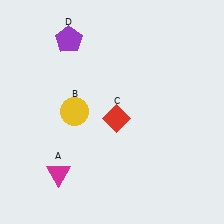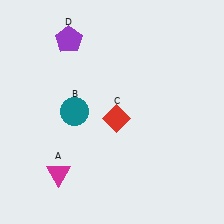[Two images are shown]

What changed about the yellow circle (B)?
In Image 1, B is yellow. In Image 2, it changed to teal.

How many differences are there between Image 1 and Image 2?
There is 1 difference between the two images.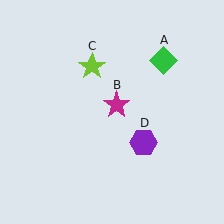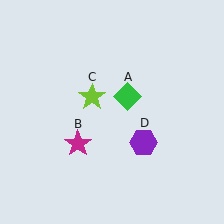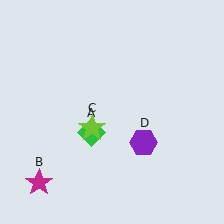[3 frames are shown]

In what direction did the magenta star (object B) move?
The magenta star (object B) moved down and to the left.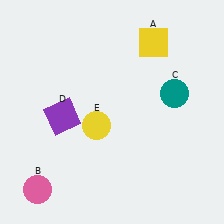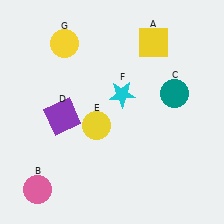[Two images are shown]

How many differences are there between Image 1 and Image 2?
There are 2 differences between the two images.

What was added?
A cyan star (F), a yellow circle (G) were added in Image 2.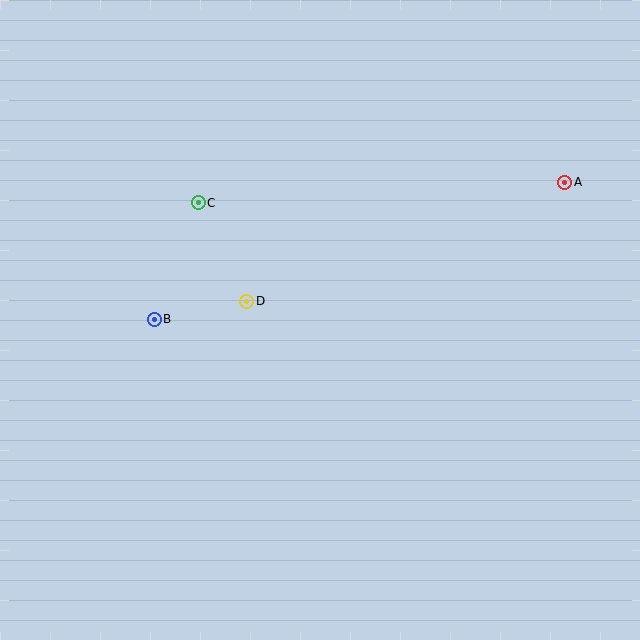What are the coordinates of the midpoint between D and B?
The midpoint between D and B is at (201, 310).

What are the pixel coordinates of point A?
Point A is at (565, 182).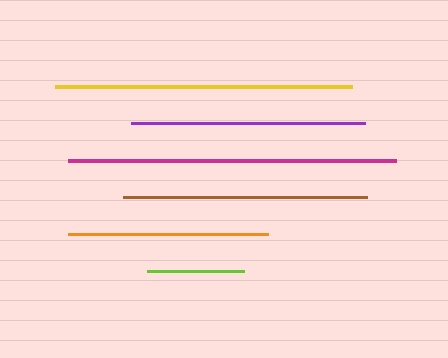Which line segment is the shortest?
The lime line is the shortest at approximately 97 pixels.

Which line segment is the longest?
The magenta line is the longest at approximately 329 pixels.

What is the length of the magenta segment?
The magenta segment is approximately 329 pixels long.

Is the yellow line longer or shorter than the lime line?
The yellow line is longer than the lime line.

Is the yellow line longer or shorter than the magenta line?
The magenta line is longer than the yellow line.